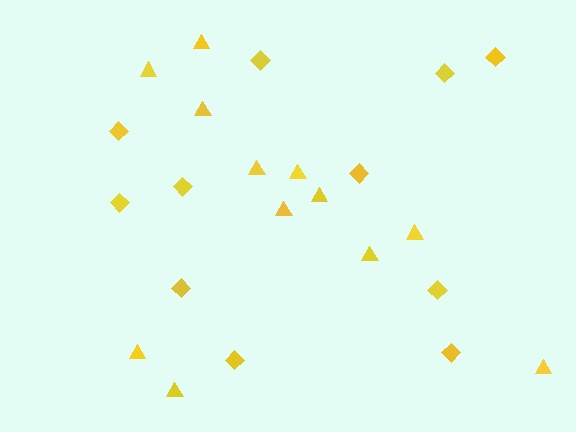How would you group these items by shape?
There are 2 groups: one group of diamonds (11) and one group of triangles (12).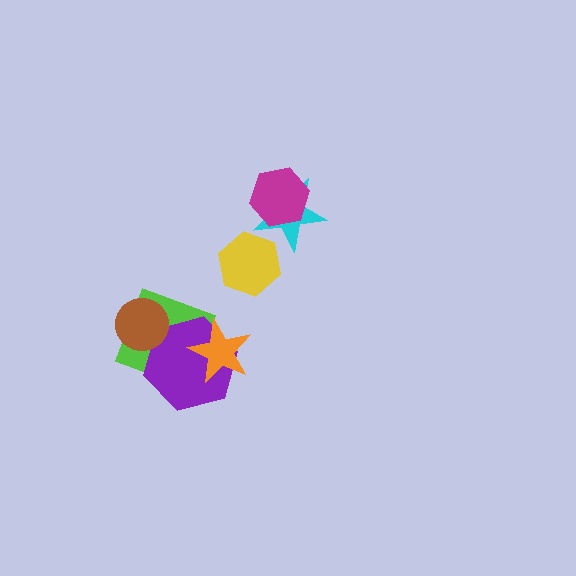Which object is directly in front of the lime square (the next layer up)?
The purple hexagon is directly in front of the lime square.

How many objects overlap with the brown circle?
2 objects overlap with the brown circle.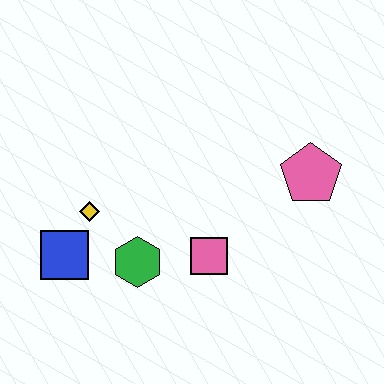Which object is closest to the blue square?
The yellow diamond is closest to the blue square.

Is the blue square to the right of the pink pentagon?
No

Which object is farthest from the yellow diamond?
The pink pentagon is farthest from the yellow diamond.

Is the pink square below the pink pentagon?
Yes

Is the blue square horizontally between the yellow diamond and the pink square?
No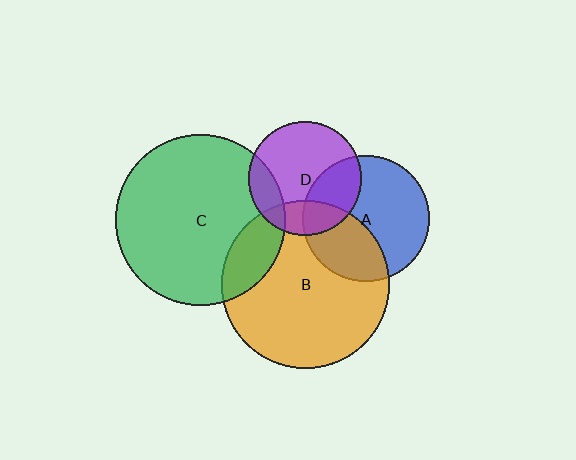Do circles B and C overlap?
Yes.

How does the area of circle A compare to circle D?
Approximately 1.2 times.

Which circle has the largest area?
Circle C (green).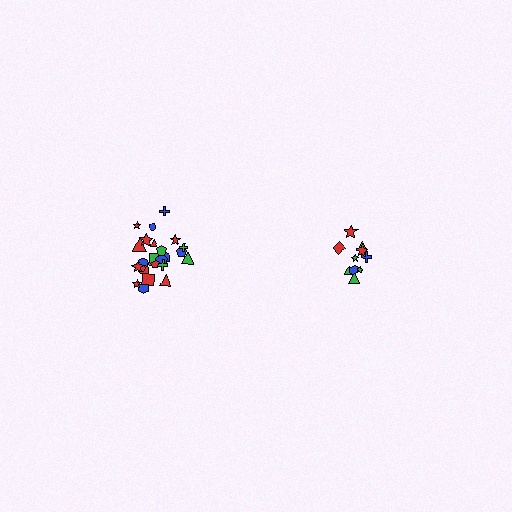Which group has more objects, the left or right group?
The left group.